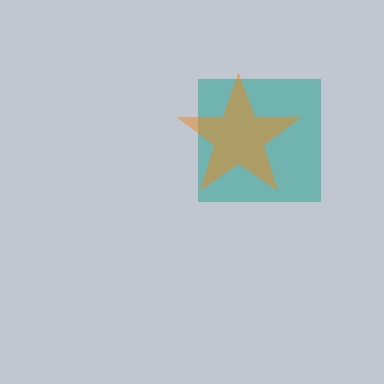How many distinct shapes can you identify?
There are 2 distinct shapes: a teal square, an orange star.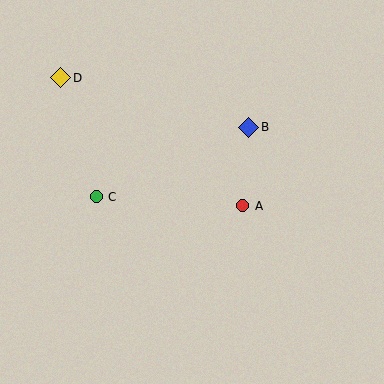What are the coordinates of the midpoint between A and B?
The midpoint between A and B is at (246, 166).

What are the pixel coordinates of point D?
Point D is at (61, 78).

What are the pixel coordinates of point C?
Point C is at (96, 197).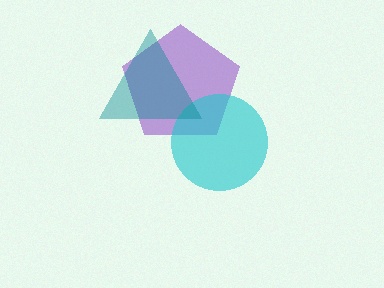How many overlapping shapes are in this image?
There are 3 overlapping shapes in the image.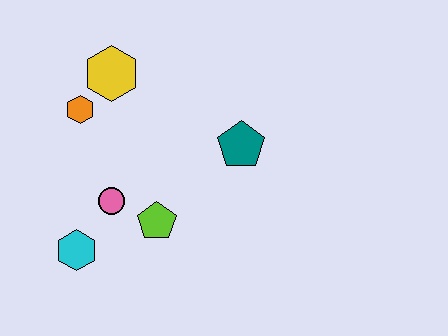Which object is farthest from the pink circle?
The teal pentagon is farthest from the pink circle.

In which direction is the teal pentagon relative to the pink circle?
The teal pentagon is to the right of the pink circle.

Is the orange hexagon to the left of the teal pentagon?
Yes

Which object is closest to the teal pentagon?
The lime pentagon is closest to the teal pentagon.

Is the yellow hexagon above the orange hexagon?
Yes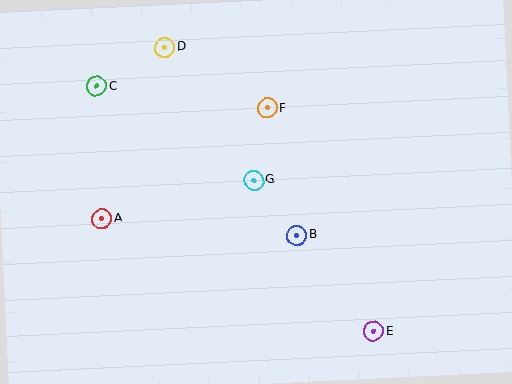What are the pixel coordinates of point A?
Point A is at (102, 219).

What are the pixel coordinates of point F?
Point F is at (267, 108).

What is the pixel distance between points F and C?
The distance between F and C is 172 pixels.